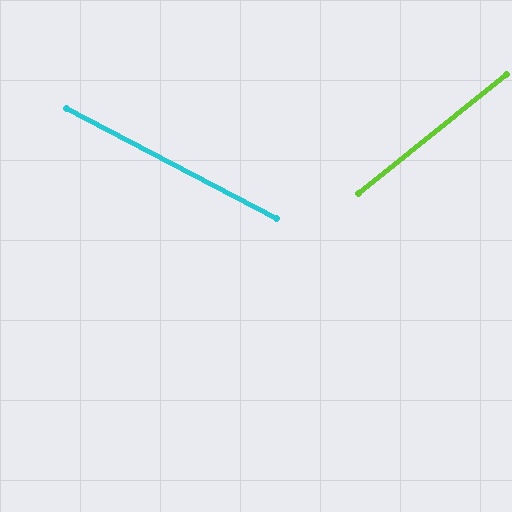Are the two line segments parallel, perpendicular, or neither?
Neither parallel nor perpendicular — they differ by about 66°.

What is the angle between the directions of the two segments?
Approximately 66 degrees.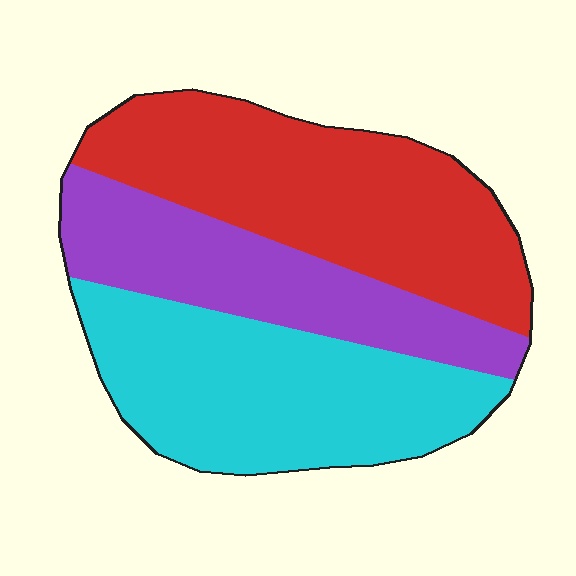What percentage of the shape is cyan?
Cyan covers 36% of the shape.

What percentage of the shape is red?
Red takes up about three eighths (3/8) of the shape.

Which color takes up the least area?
Purple, at roughly 25%.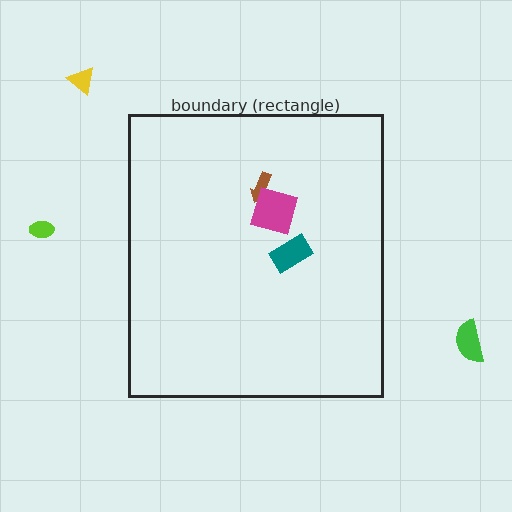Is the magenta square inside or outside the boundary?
Inside.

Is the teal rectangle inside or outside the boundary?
Inside.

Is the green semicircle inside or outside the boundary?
Outside.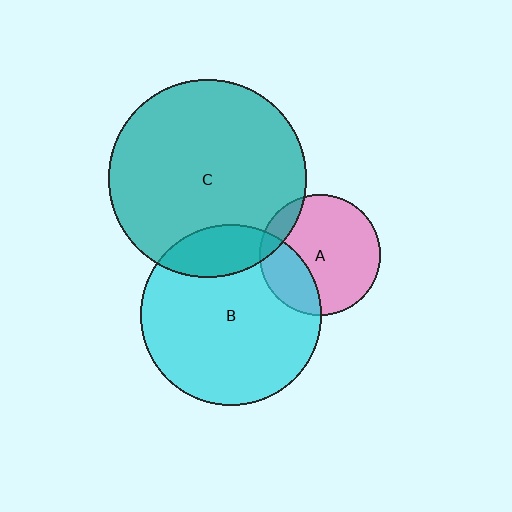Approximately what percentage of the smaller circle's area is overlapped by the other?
Approximately 10%.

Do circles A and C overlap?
Yes.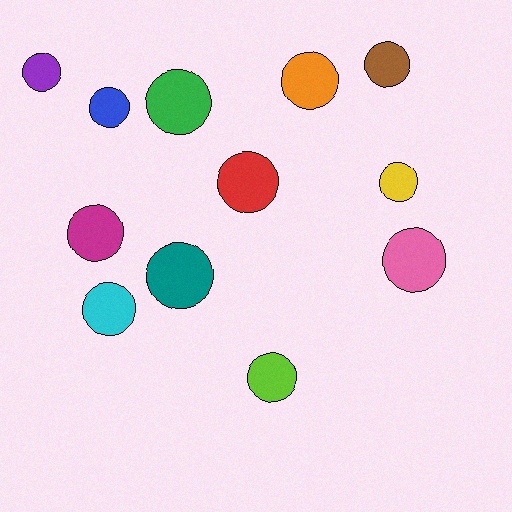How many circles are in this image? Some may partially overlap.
There are 12 circles.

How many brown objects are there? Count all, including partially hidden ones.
There is 1 brown object.